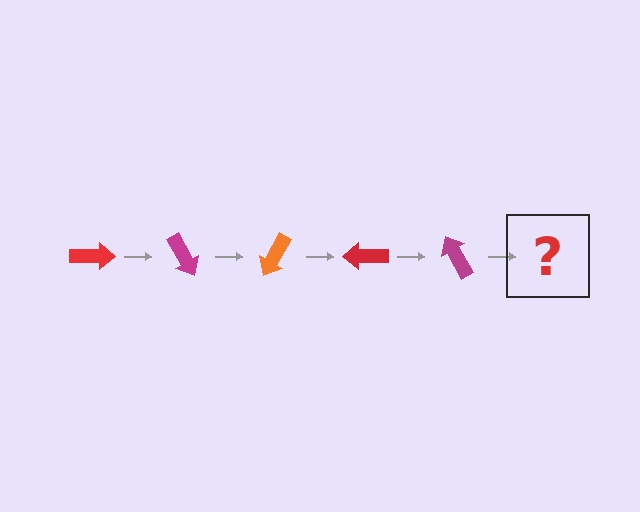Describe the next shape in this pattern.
It should be an orange arrow, rotated 300 degrees from the start.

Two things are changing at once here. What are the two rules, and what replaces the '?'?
The two rules are that it rotates 60 degrees each step and the color cycles through red, magenta, and orange. The '?' should be an orange arrow, rotated 300 degrees from the start.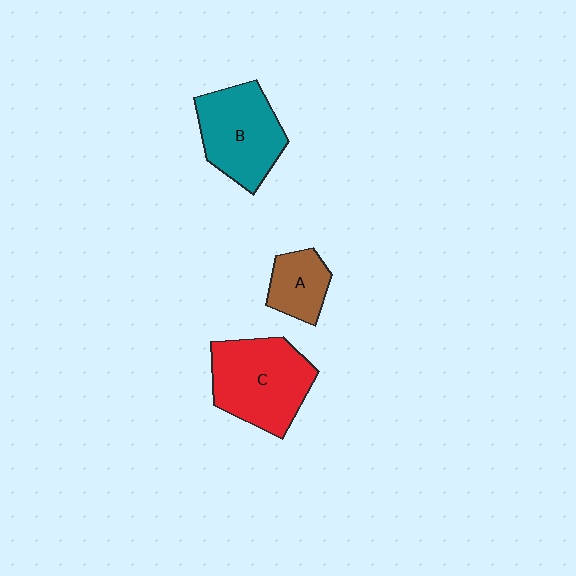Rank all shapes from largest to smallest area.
From largest to smallest: C (red), B (teal), A (brown).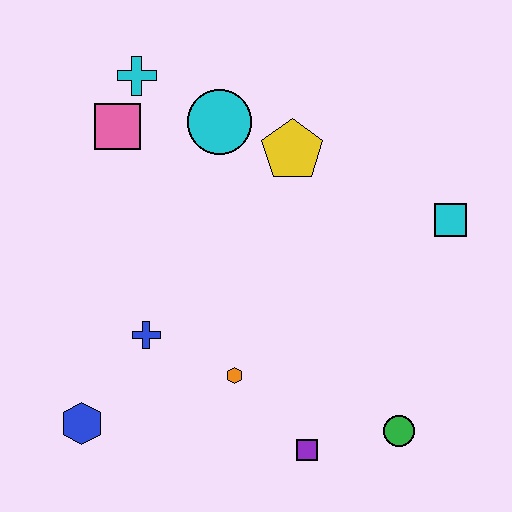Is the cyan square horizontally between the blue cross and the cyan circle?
No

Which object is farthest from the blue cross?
The cyan square is farthest from the blue cross.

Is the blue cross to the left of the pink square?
No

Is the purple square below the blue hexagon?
Yes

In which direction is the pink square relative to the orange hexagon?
The pink square is above the orange hexagon.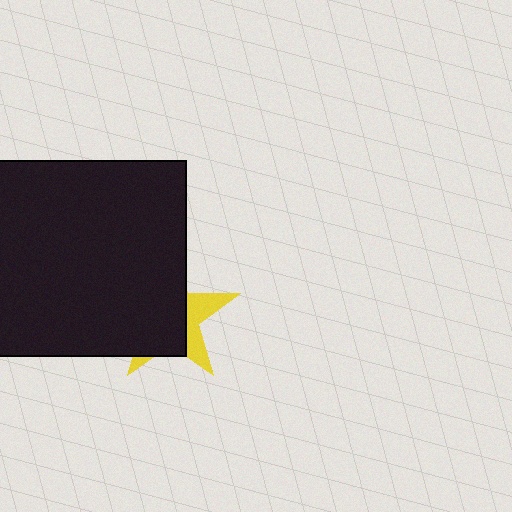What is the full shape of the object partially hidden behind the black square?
The partially hidden object is a yellow star.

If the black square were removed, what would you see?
You would see the complete yellow star.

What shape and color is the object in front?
The object in front is a black square.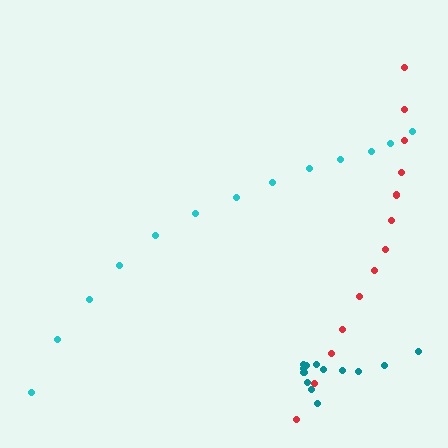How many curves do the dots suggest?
There are 3 distinct paths.